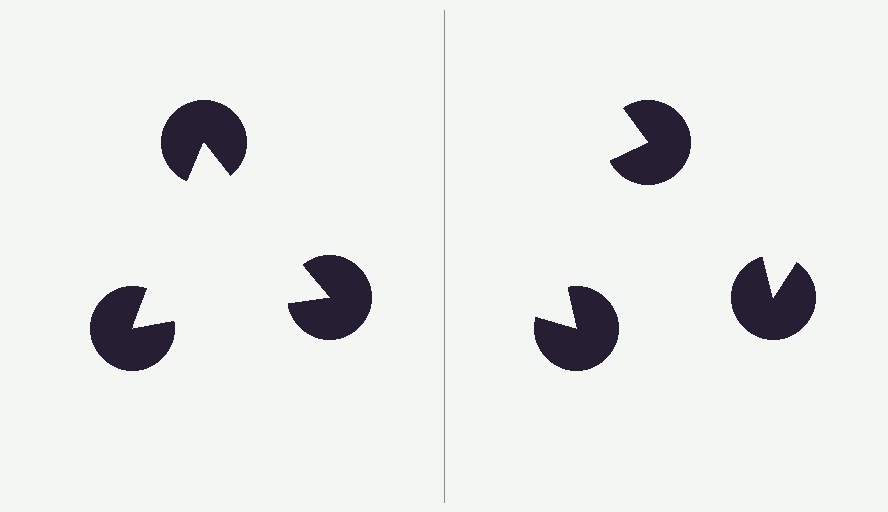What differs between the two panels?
The pac-man discs are positioned identically on both sides; only the wedge orientations differ. On the left they align to a triangle; on the right they are misaligned.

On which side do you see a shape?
An illusory triangle appears on the left side. On the right side the wedge cuts are rotated, so no coherent shape forms.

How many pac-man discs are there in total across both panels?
6 — 3 on each side.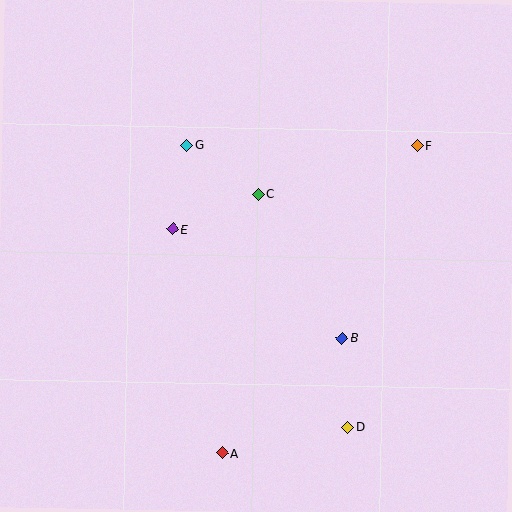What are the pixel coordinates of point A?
Point A is at (223, 453).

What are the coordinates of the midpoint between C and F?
The midpoint between C and F is at (338, 170).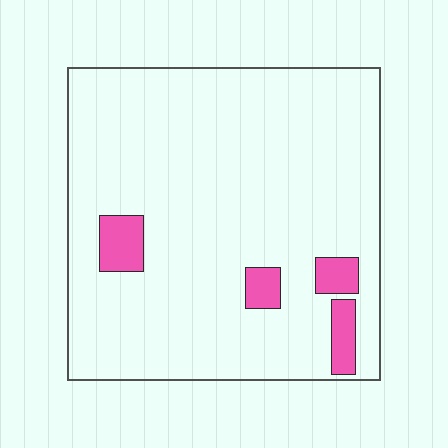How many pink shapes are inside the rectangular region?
4.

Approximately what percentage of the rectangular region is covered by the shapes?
Approximately 10%.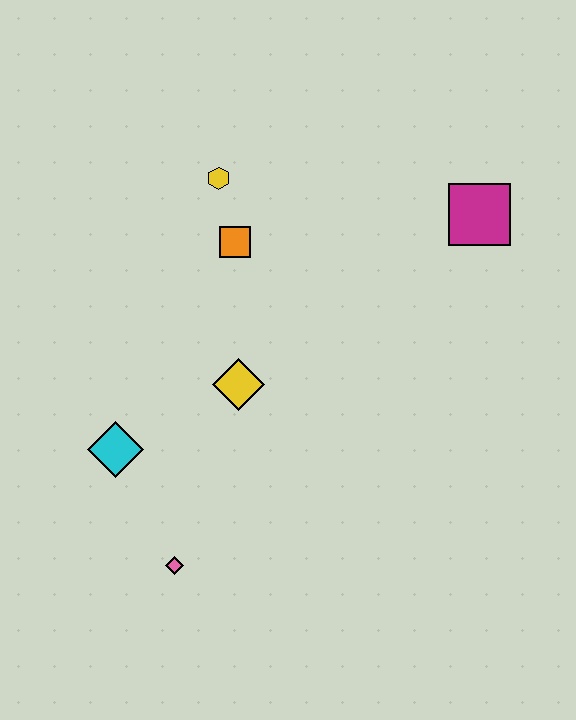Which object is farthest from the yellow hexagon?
The pink diamond is farthest from the yellow hexagon.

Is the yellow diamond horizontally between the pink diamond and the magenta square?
Yes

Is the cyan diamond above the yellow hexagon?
No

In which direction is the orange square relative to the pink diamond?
The orange square is above the pink diamond.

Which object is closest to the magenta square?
The orange square is closest to the magenta square.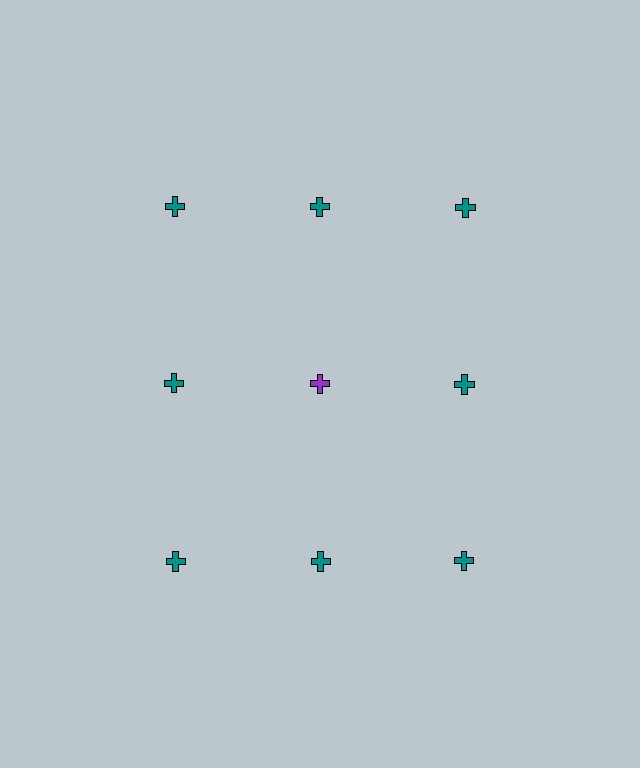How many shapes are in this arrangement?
There are 9 shapes arranged in a grid pattern.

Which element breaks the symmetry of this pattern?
The purple cross in the second row, second from left column breaks the symmetry. All other shapes are teal crosses.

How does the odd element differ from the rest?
It has a different color: purple instead of teal.